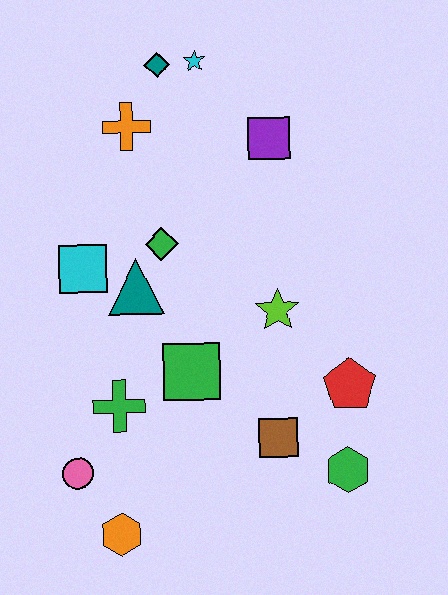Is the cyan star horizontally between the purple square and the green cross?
Yes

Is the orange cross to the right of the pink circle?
Yes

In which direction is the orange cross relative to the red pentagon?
The orange cross is above the red pentagon.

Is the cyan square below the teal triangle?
No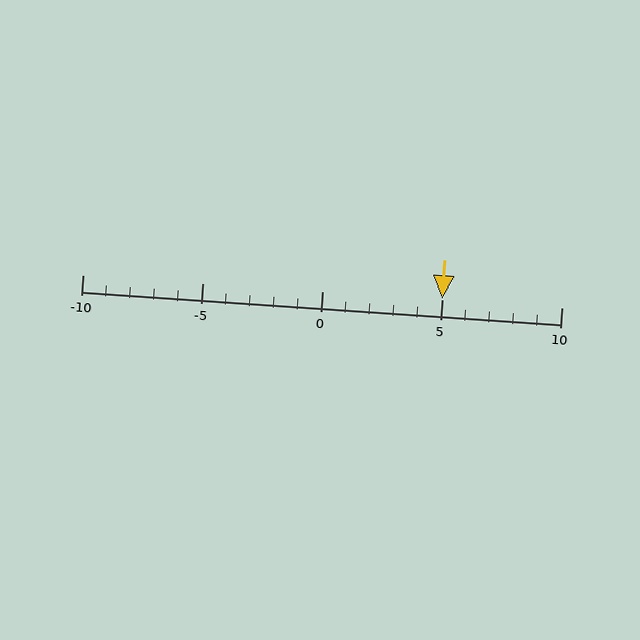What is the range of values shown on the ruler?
The ruler shows values from -10 to 10.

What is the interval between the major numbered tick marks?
The major tick marks are spaced 5 units apart.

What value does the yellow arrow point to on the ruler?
The yellow arrow points to approximately 5.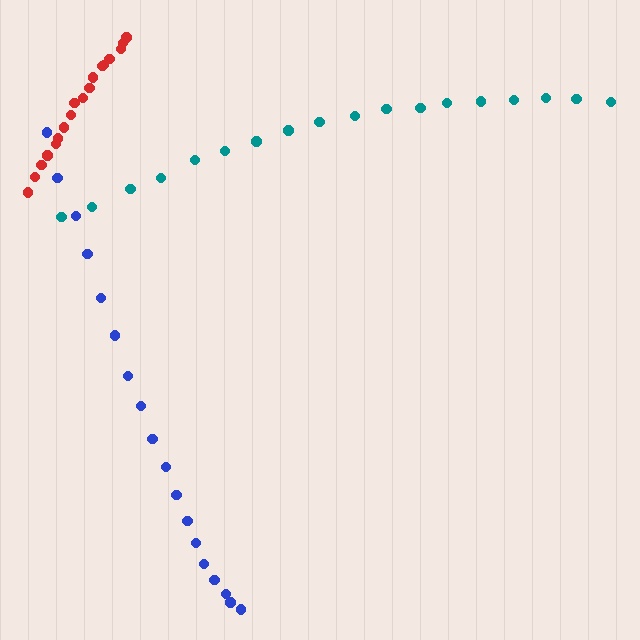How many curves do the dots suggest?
There are 3 distinct paths.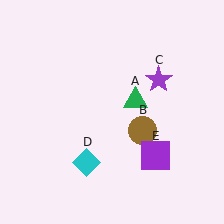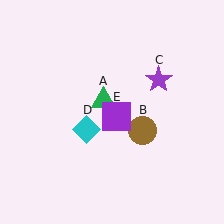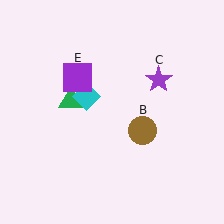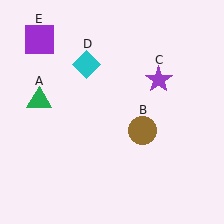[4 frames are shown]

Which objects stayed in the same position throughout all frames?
Brown circle (object B) and purple star (object C) remained stationary.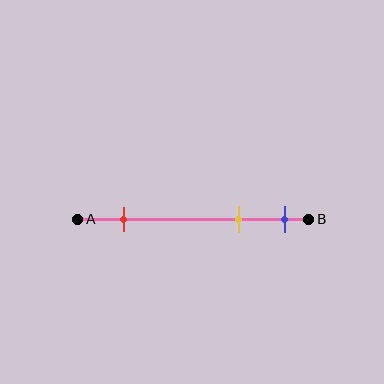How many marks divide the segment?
There are 3 marks dividing the segment.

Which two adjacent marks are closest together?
The yellow and blue marks are the closest adjacent pair.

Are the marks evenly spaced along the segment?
No, the marks are not evenly spaced.